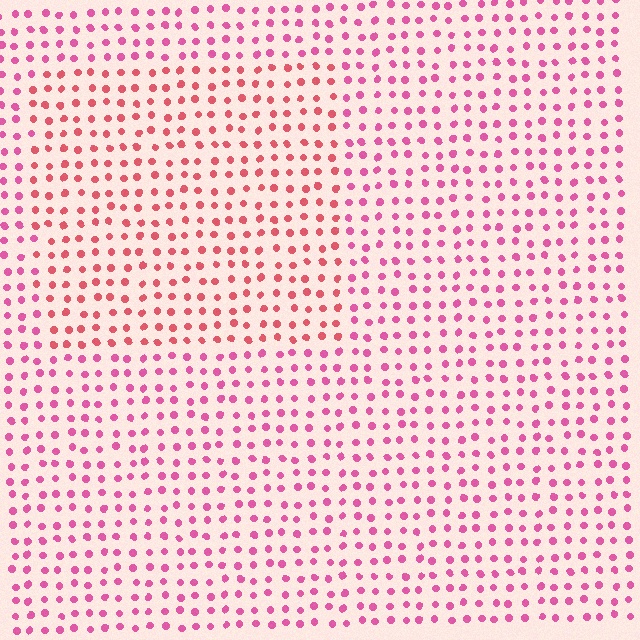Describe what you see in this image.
The image is filled with small pink elements in a uniform arrangement. A rectangle-shaped region is visible where the elements are tinted to a slightly different hue, forming a subtle color boundary.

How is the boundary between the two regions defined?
The boundary is defined purely by a slight shift in hue (about 27 degrees). Spacing, size, and orientation are identical on both sides.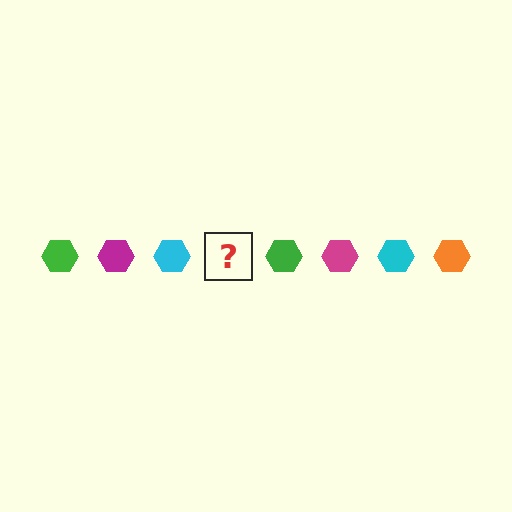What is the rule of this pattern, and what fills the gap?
The rule is that the pattern cycles through green, magenta, cyan, orange hexagons. The gap should be filled with an orange hexagon.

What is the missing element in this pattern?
The missing element is an orange hexagon.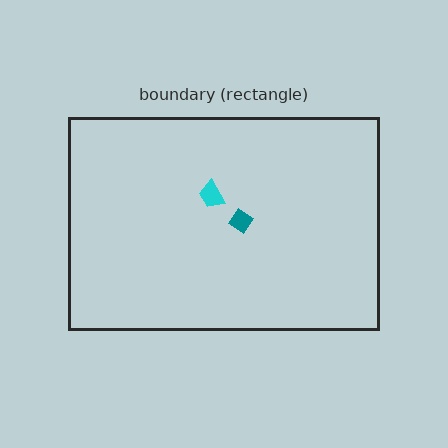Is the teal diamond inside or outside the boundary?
Inside.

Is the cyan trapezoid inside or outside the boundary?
Inside.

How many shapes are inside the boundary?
2 inside, 0 outside.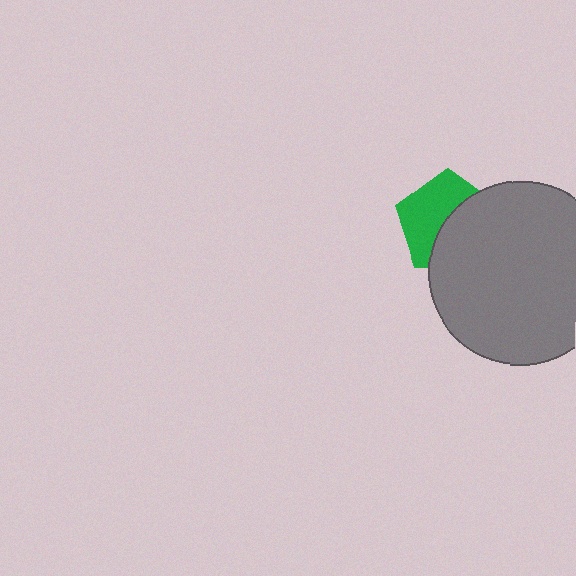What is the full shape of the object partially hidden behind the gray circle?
The partially hidden object is a green pentagon.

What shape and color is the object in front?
The object in front is a gray circle.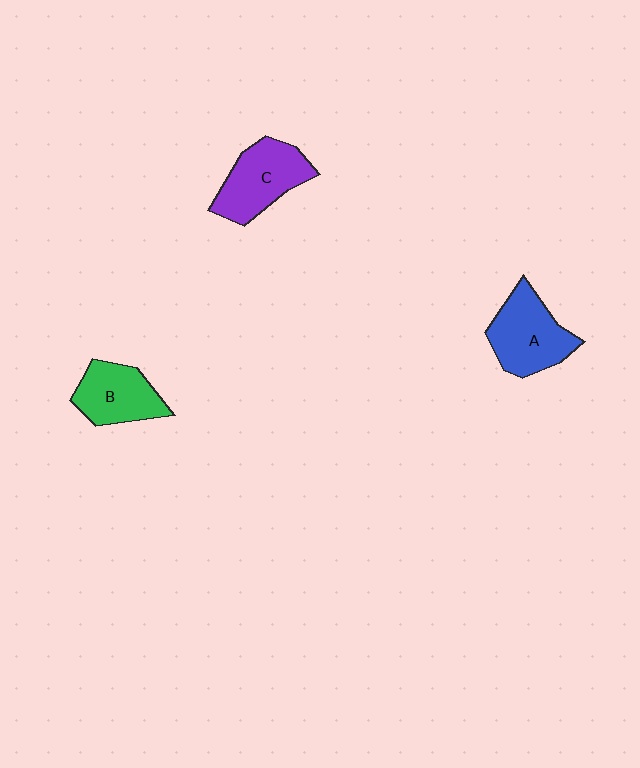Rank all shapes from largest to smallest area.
From largest to smallest: A (blue), C (purple), B (green).